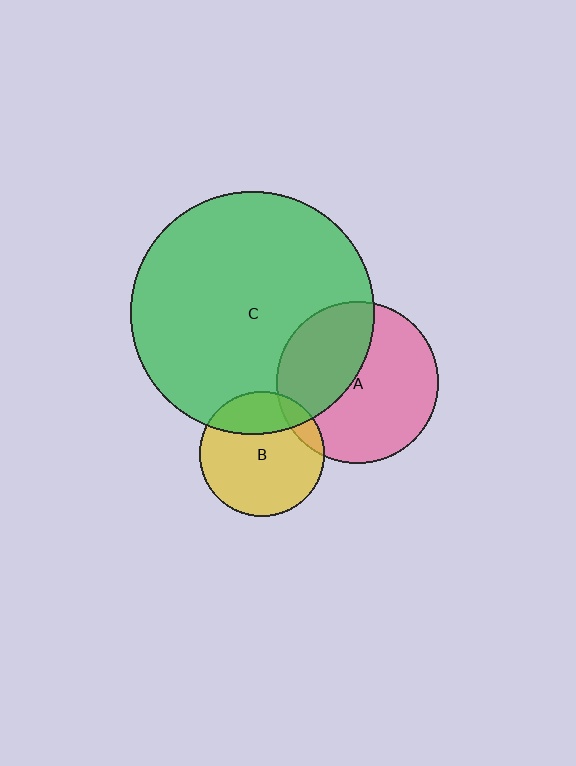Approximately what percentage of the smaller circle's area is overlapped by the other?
Approximately 40%.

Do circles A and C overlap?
Yes.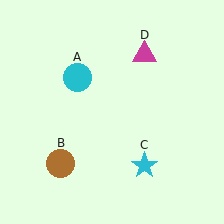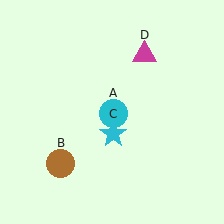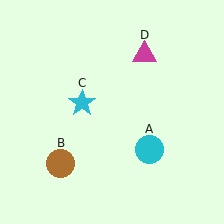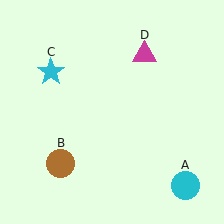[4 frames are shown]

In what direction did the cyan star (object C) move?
The cyan star (object C) moved up and to the left.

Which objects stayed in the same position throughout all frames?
Brown circle (object B) and magenta triangle (object D) remained stationary.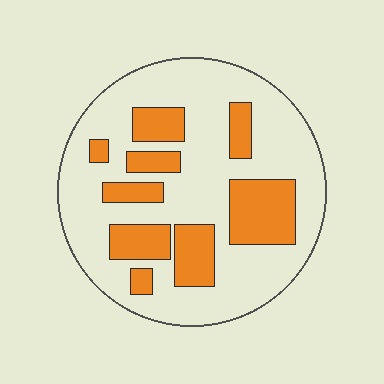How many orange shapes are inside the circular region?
9.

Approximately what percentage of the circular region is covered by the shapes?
Approximately 30%.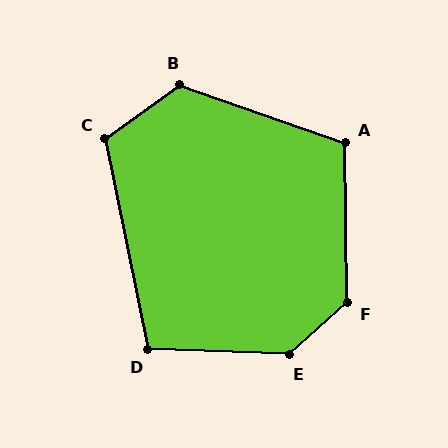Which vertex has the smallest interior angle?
D, at approximately 104 degrees.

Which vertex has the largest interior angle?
E, at approximately 136 degrees.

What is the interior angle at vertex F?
Approximately 131 degrees (obtuse).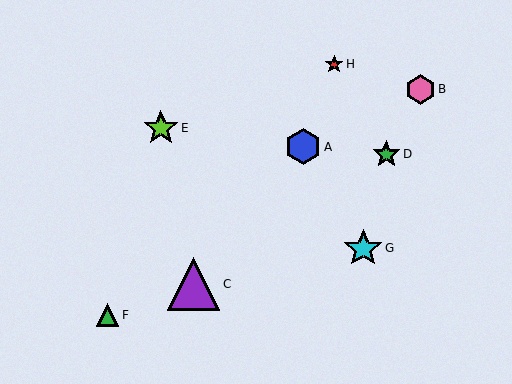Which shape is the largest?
The purple triangle (labeled C) is the largest.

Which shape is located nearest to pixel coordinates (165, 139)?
The lime star (labeled E) at (161, 128) is nearest to that location.